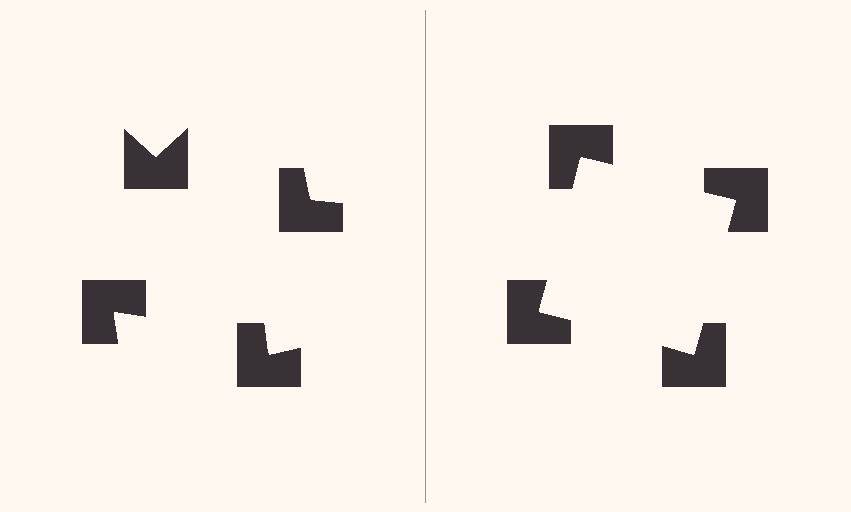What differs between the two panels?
The notched squares are positioned identically on both sides; only the wedge orientations differ. On the right they align to a square; on the left they are misaligned.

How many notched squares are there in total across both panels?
8 — 4 on each side.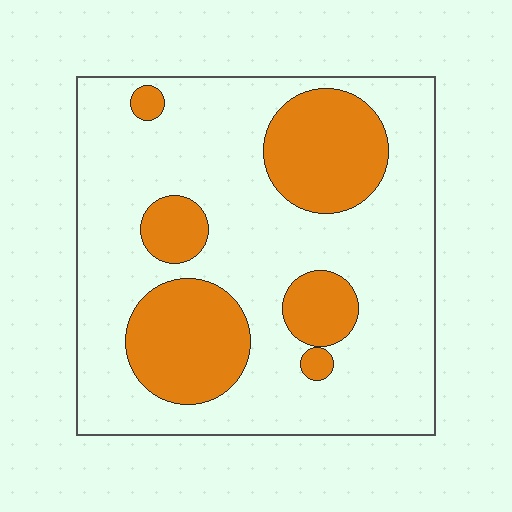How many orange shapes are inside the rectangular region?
6.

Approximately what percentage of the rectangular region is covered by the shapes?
Approximately 25%.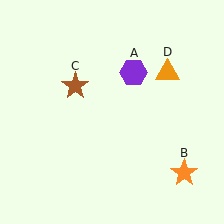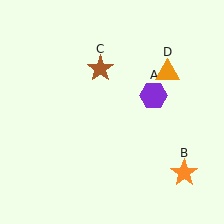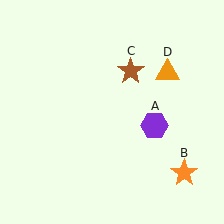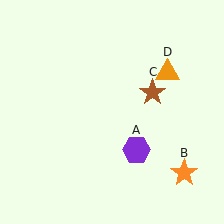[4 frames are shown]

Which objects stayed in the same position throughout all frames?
Orange star (object B) and orange triangle (object D) remained stationary.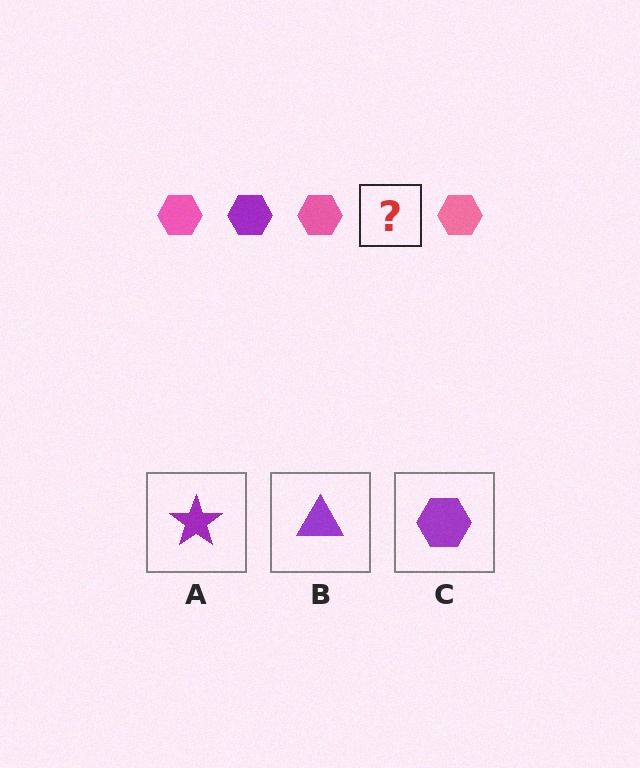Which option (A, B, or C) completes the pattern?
C.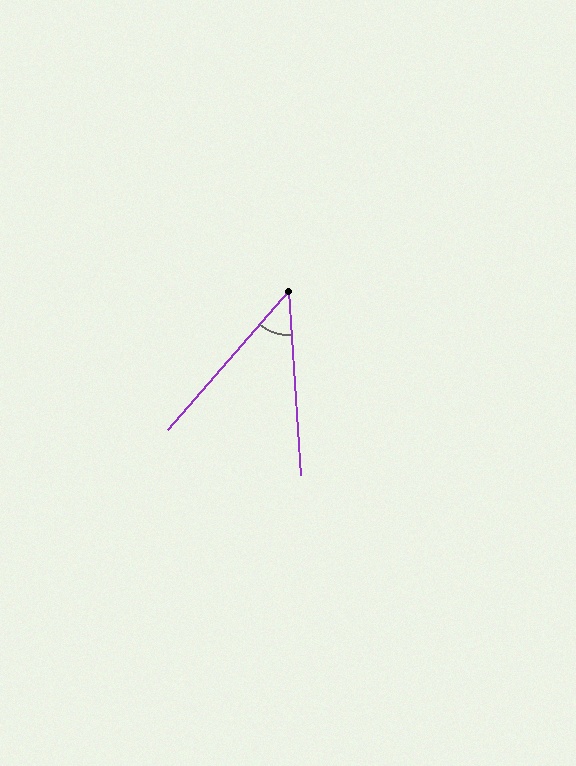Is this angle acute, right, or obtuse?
It is acute.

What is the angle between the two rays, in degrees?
Approximately 45 degrees.